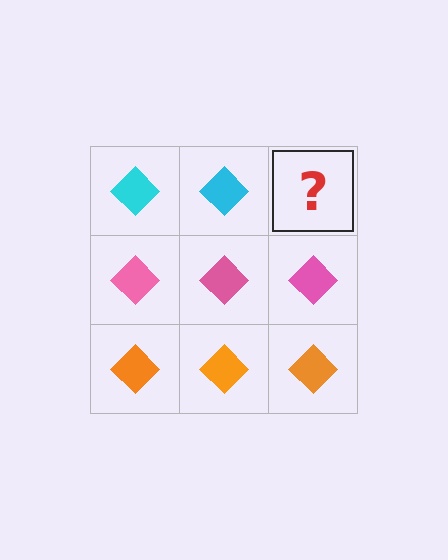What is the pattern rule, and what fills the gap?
The rule is that each row has a consistent color. The gap should be filled with a cyan diamond.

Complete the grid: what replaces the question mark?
The question mark should be replaced with a cyan diamond.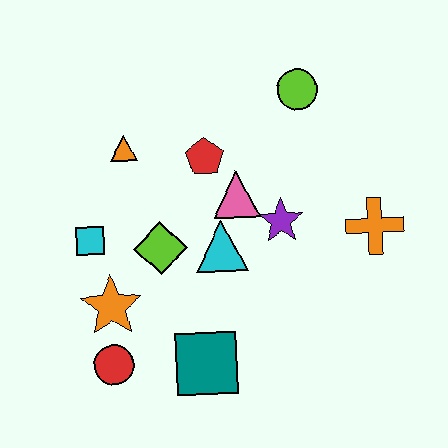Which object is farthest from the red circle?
The lime circle is farthest from the red circle.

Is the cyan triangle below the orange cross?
Yes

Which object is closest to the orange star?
The red circle is closest to the orange star.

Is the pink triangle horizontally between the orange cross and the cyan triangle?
Yes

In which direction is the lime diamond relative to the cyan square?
The lime diamond is to the right of the cyan square.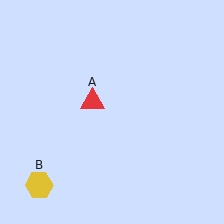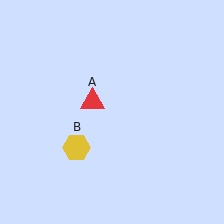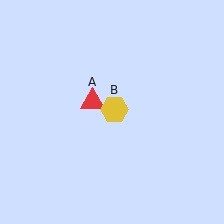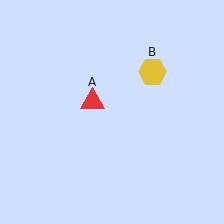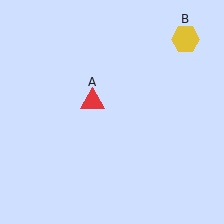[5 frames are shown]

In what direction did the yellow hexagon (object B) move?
The yellow hexagon (object B) moved up and to the right.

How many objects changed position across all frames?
1 object changed position: yellow hexagon (object B).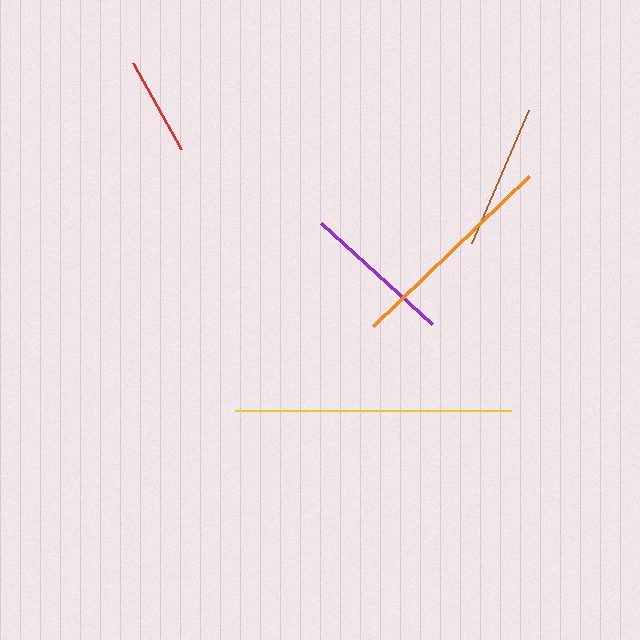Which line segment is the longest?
The yellow line is the longest at approximately 276 pixels.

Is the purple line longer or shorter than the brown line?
The purple line is longer than the brown line.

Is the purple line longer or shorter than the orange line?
The orange line is longer than the purple line.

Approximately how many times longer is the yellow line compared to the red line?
The yellow line is approximately 2.8 times the length of the red line.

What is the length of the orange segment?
The orange segment is approximately 216 pixels long.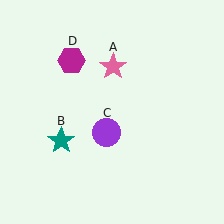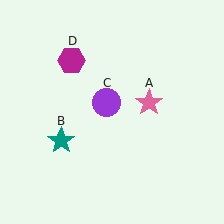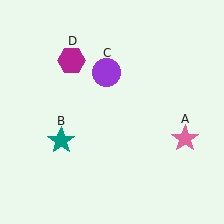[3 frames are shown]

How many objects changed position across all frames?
2 objects changed position: pink star (object A), purple circle (object C).